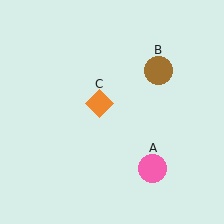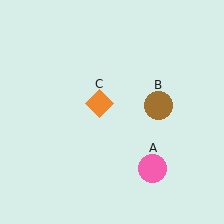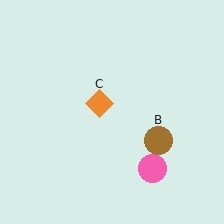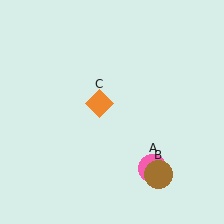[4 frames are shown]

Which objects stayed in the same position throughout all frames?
Pink circle (object A) and orange diamond (object C) remained stationary.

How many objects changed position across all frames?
1 object changed position: brown circle (object B).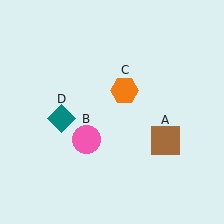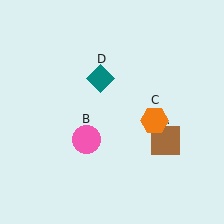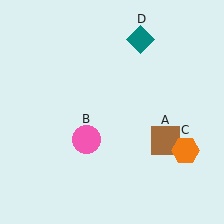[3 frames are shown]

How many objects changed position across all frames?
2 objects changed position: orange hexagon (object C), teal diamond (object D).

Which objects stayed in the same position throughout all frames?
Brown square (object A) and pink circle (object B) remained stationary.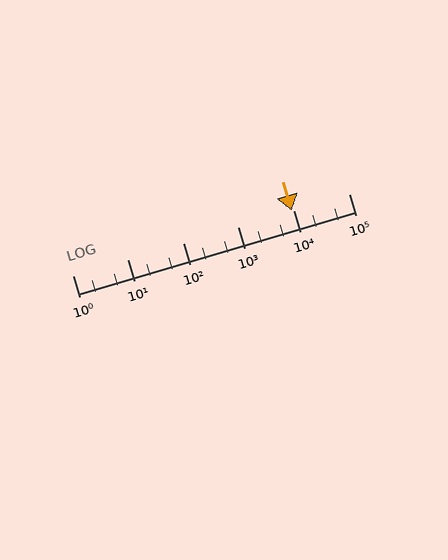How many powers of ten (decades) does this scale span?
The scale spans 5 decades, from 1 to 100000.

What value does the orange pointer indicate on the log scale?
The pointer indicates approximately 9300.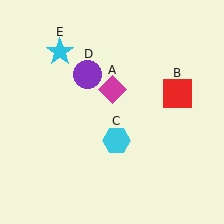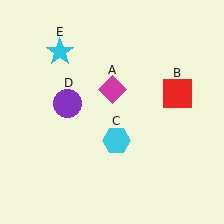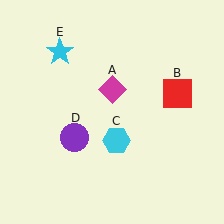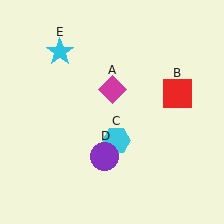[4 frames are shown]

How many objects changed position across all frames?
1 object changed position: purple circle (object D).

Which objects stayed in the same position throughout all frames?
Magenta diamond (object A) and red square (object B) and cyan hexagon (object C) and cyan star (object E) remained stationary.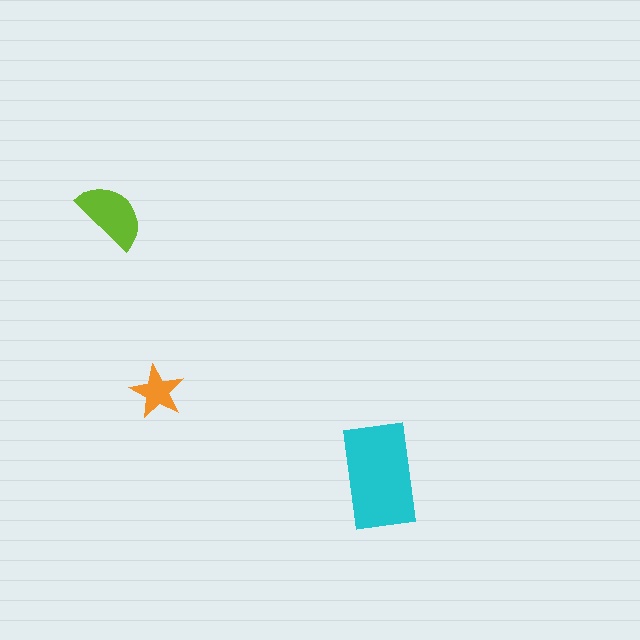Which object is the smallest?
The orange star.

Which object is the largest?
The cyan rectangle.